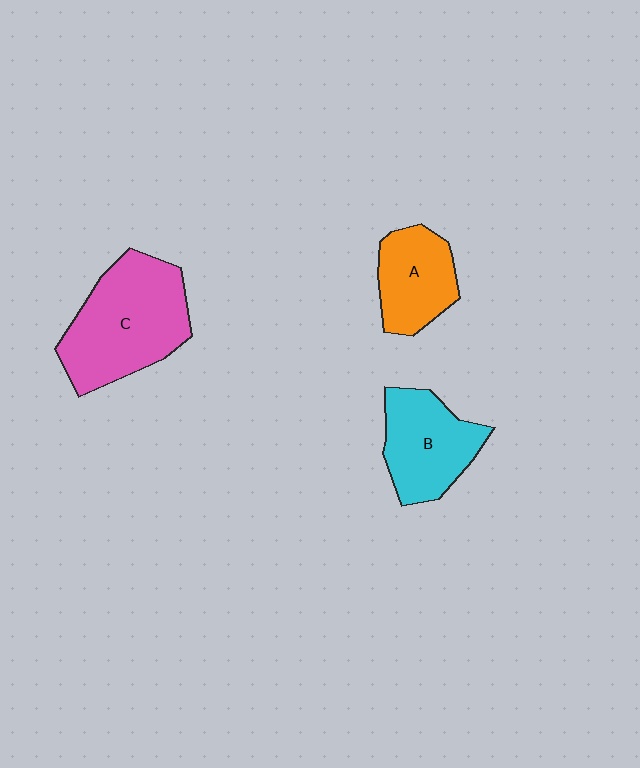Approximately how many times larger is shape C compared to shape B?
Approximately 1.5 times.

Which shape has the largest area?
Shape C (pink).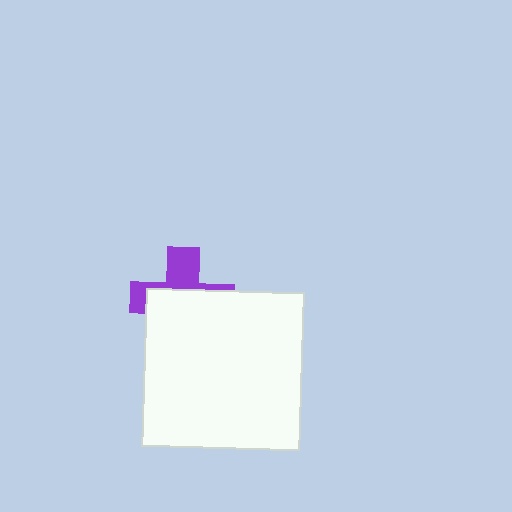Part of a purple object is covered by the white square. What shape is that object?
It is a cross.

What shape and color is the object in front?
The object in front is a white square.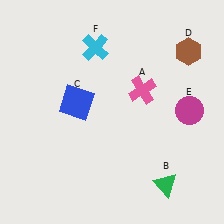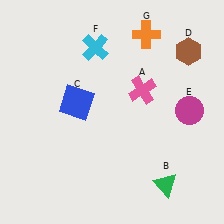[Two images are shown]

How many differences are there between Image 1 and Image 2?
There is 1 difference between the two images.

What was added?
An orange cross (G) was added in Image 2.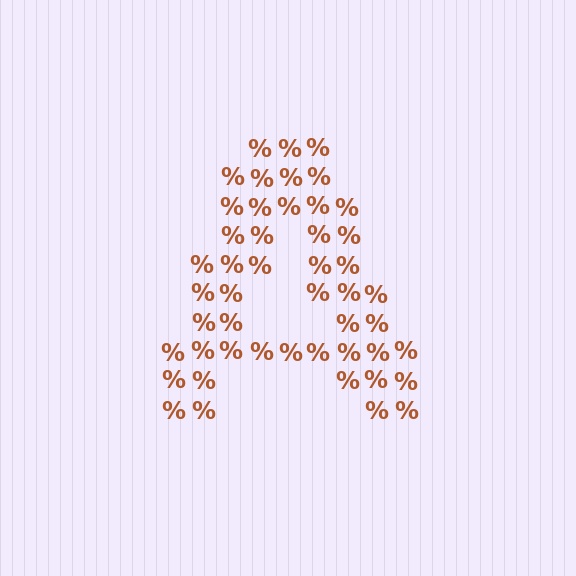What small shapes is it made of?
It is made of small percent signs.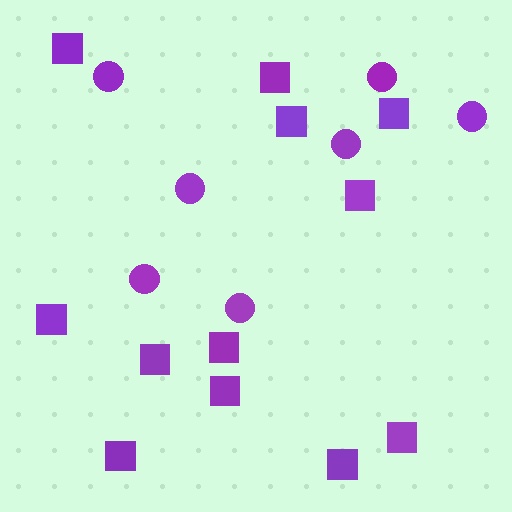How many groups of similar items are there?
There are 2 groups: one group of circles (7) and one group of squares (12).